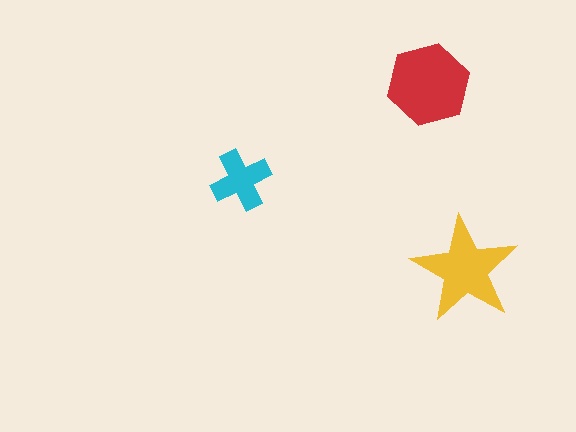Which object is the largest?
The red hexagon.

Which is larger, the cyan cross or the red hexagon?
The red hexagon.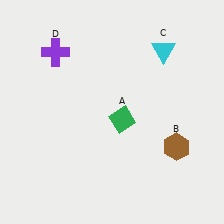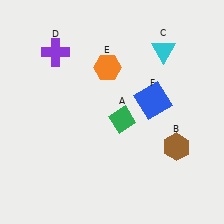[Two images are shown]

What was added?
An orange hexagon (E), a blue square (F) were added in Image 2.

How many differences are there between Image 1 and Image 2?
There are 2 differences between the two images.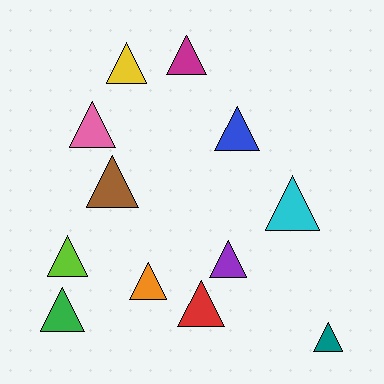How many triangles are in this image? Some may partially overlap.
There are 12 triangles.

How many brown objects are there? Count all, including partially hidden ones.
There is 1 brown object.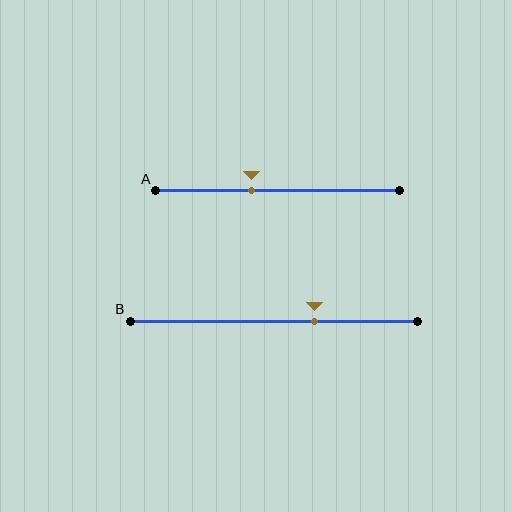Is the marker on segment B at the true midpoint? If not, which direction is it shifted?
No, the marker on segment B is shifted to the right by about 14% of the segment length.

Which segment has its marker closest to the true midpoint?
Segment A has its marker closest to the true midpoint.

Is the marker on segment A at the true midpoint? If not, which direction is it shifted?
No, the marker on segment A is shifted to the left by about 11% of the segment length.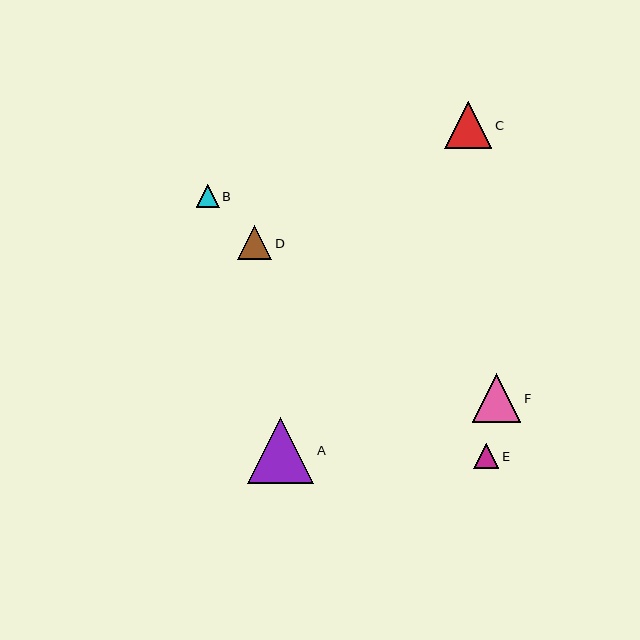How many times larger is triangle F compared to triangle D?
Triangle F is approximately 1.4 times the size of triangle D.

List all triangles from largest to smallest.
From largest to smallest: A, F, C, D, E, B.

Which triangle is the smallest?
Triangle B is the smallest with a size of approximately 23 pixels.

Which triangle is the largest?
Triangle A is the largest with a size of approximately 66 pixels.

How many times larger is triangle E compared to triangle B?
Triangle E is approximately 1.1 times the size of triangle B.